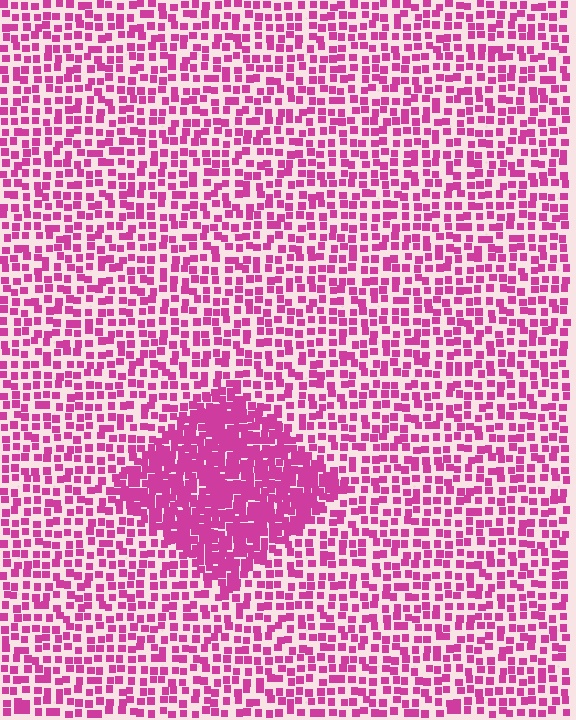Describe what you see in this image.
The image contains small magenta elements arranged at two different densities. A diamond-shaped region is visible where the elements are more densely packed than the surrounding area.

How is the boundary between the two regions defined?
The boundary is defined by a change in element density (approximately 2.2x ratio). All elements are the same color, size, and shape.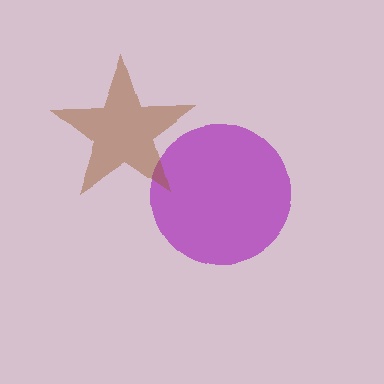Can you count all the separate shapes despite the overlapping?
Yes, there are 2 separate shapes.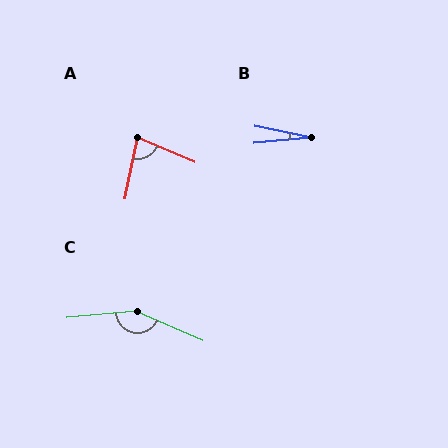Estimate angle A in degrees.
Approximately 77 degrees.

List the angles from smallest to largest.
B (17°), A (77°), C (151°).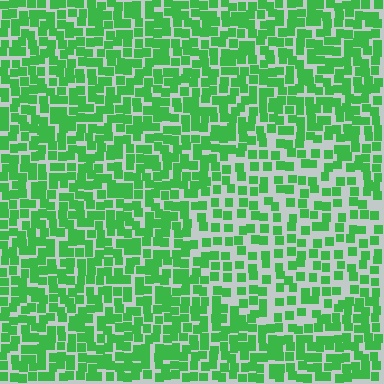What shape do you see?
I see a circle.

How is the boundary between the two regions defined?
The boundary is defined by a change in element density (approximately 1.7x ratio). All elements are the same color, size, and shape.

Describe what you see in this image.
The image contains small green elements arranged at two different densities. A circle-shaped region is visible where the elements are less densely packed than the surrounding area.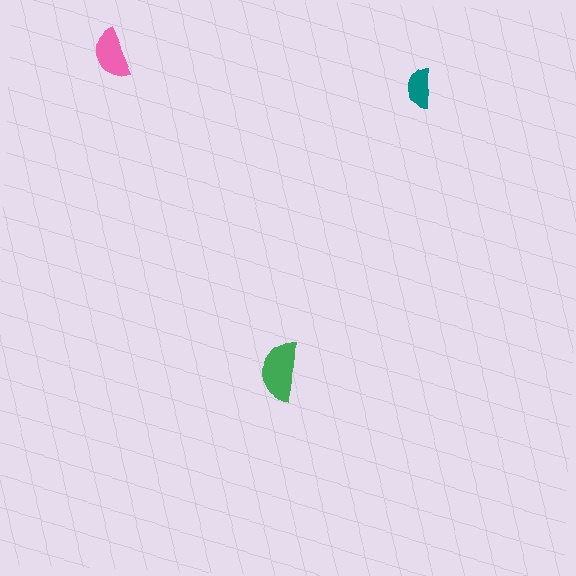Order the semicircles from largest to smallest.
the green one, the pink one, the teal one.